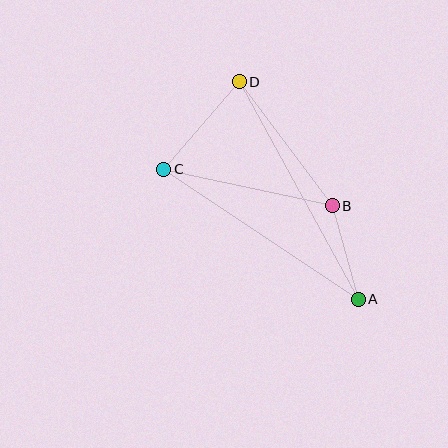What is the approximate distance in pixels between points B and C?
The distance between B and C is approximately 172 pixels.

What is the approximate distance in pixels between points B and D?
The distance between B and D is approximately 155 pixels.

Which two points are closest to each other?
Points A and B are closest to each other.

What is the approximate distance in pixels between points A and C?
The distance between A and C is approximately 234 pixels.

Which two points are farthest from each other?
Points A and D are farthest from each other.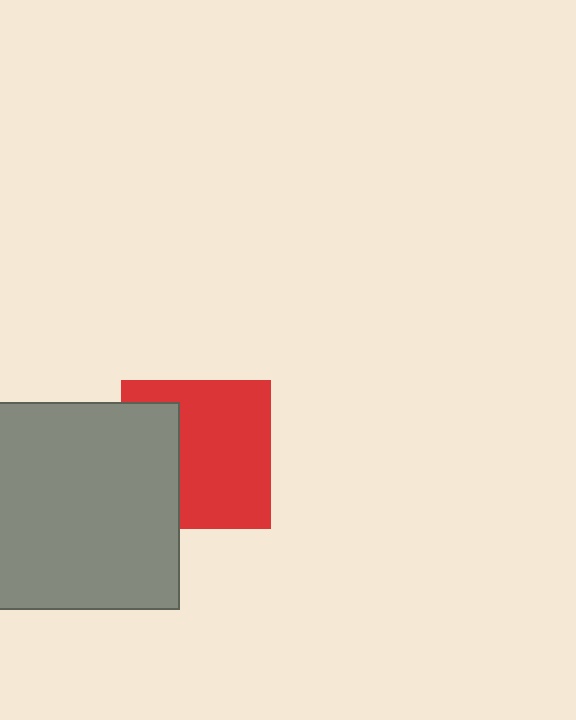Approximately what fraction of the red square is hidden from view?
Roughly 33% of the red square is hidden behind the gray rectangle.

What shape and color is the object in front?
The object in front is a gray rectangle.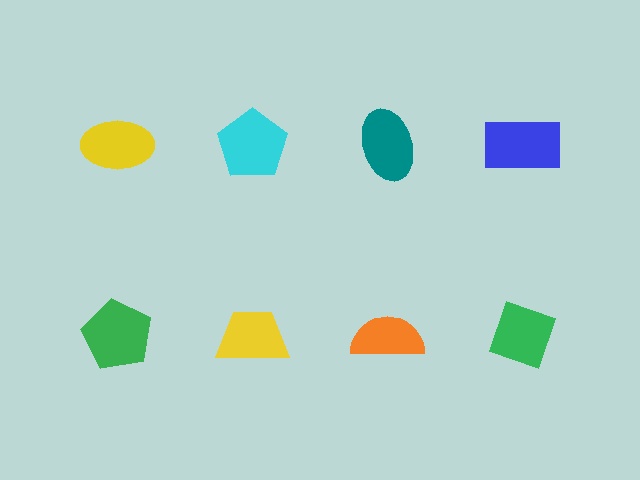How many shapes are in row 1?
4 shapes.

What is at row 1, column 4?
A blue rectangle.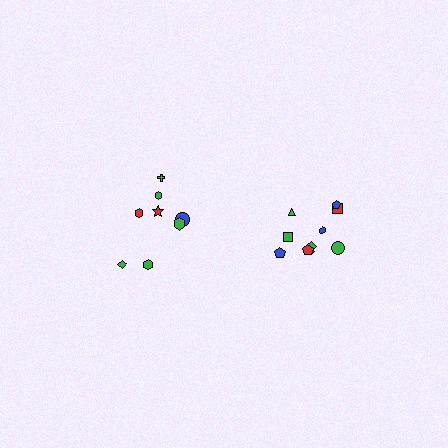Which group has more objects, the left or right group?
The right group.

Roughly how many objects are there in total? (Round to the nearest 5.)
Roughly 20 objects in total.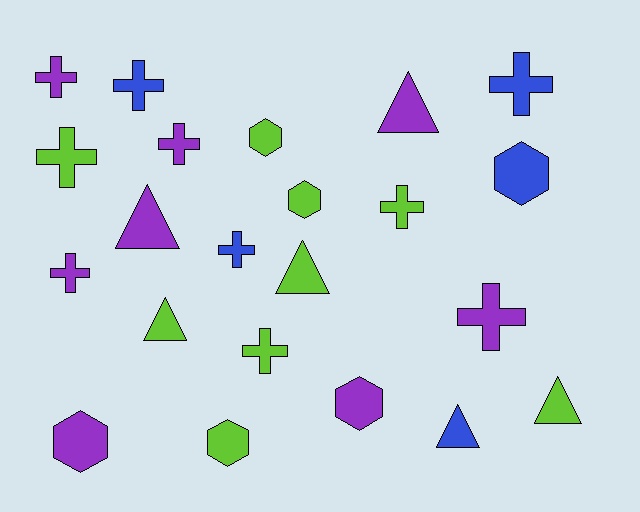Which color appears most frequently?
Lime, with 9 objects.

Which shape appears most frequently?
Cross, with 10 objects.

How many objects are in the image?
There are 22 objects.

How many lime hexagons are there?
There are 3 lime hexagons.